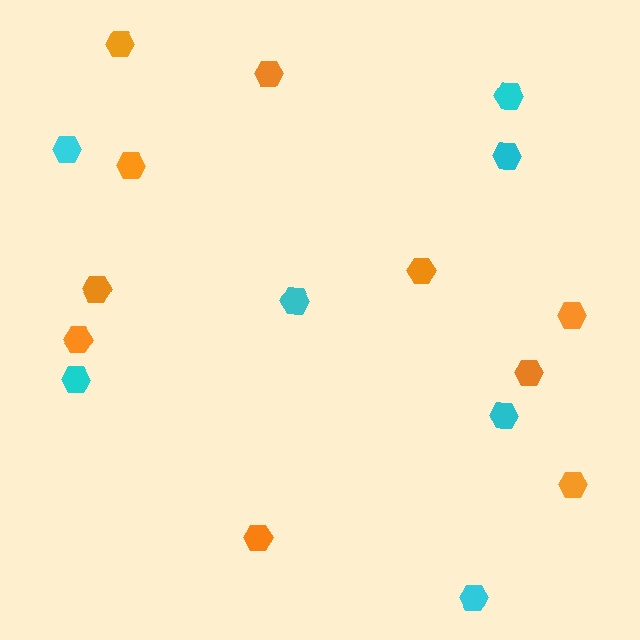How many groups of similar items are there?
There are 2 groups: one group of cyan hexagons (7) and one group of orange hexagons (10).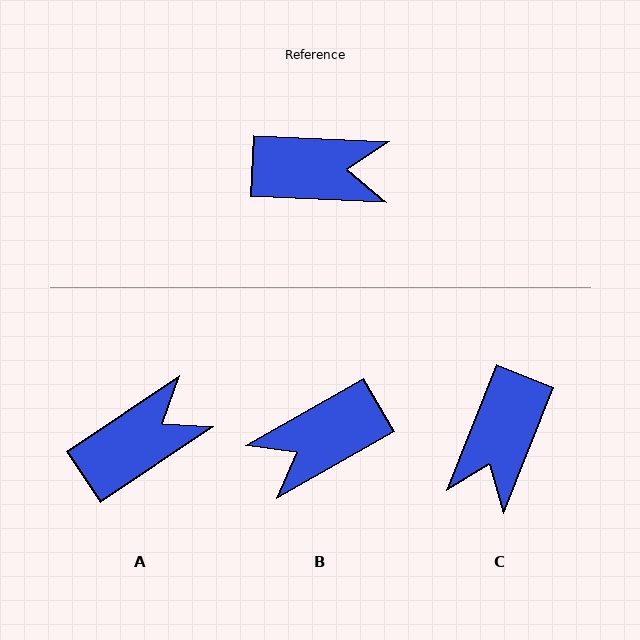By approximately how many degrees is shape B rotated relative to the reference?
Approximately 148 degrees clockwise.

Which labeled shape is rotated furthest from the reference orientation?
B, about 148 degrees away.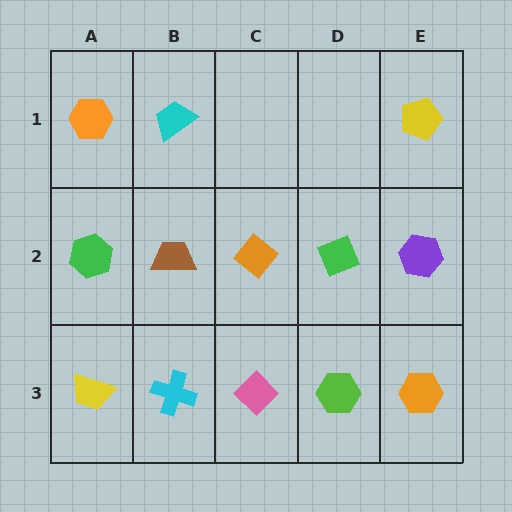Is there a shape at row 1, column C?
No, that cell is empty.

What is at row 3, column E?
An orange hexagon.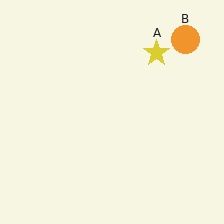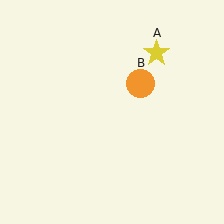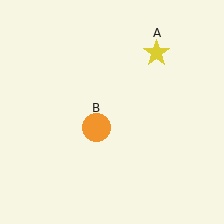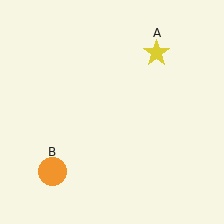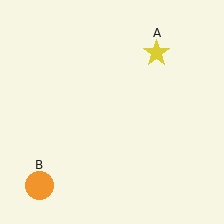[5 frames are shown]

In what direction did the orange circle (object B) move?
The orange circle (object B) moved down and to the left.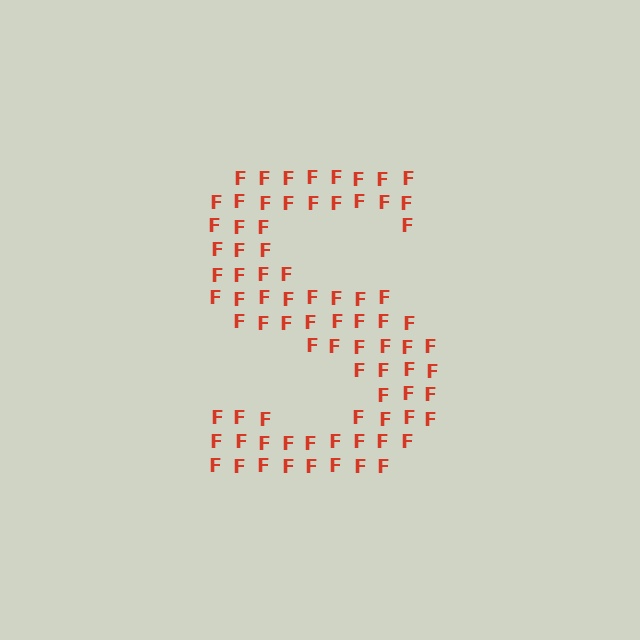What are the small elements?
The small elements are letter F's.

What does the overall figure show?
The overall figure shows the letter S.